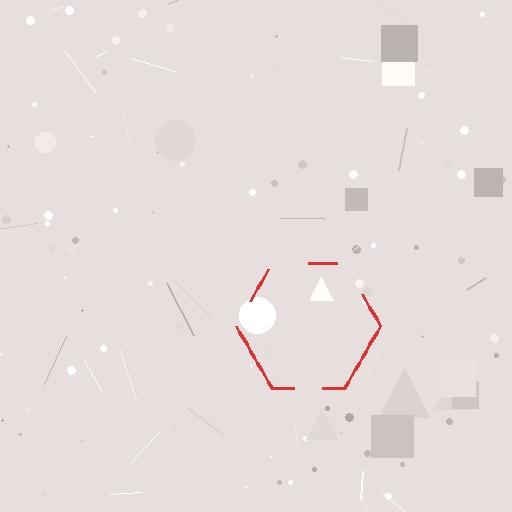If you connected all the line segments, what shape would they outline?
They would outline a hexagon.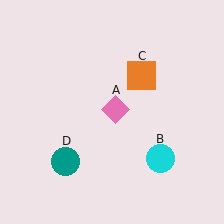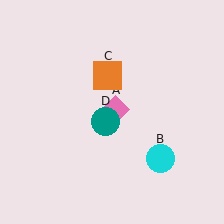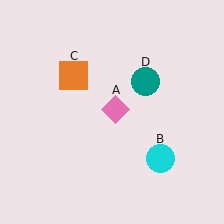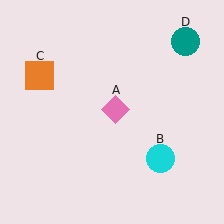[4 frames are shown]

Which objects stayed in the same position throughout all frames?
Pink diamond (object A) and cyan circle (object B) remained stationary.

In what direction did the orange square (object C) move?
The orange square (object C) moved left.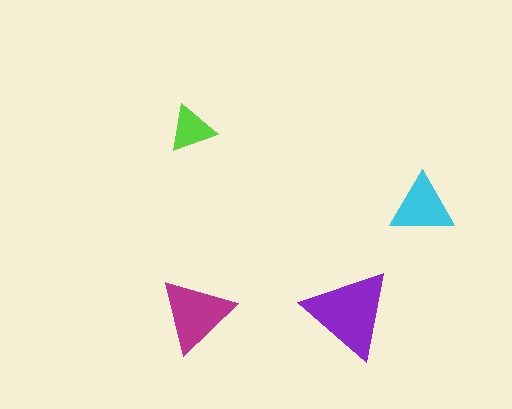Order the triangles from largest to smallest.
the purple one, the magenta one, the cyan one, the lime one.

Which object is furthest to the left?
The lime triangle is leftmost.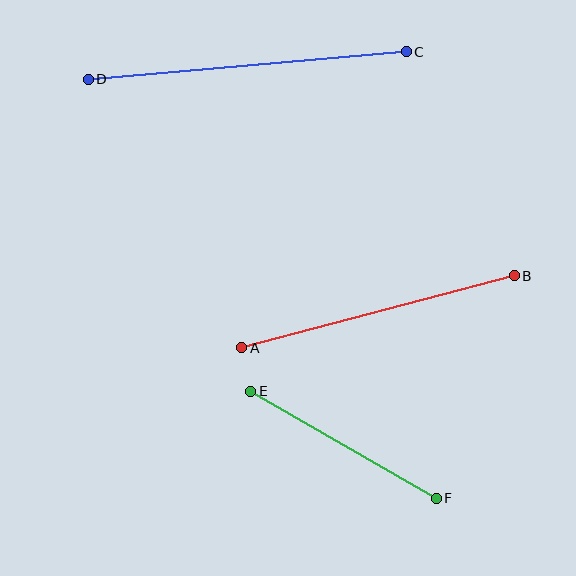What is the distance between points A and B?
The distance is approximately 282 pixels.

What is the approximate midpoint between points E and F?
The midpoint is at approximately (343, 445) pixels.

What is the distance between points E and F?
The distance is approximately 214 pixels.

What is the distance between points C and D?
The distance is approximately 319 pixels.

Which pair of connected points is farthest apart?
Points C and D are farthest apart.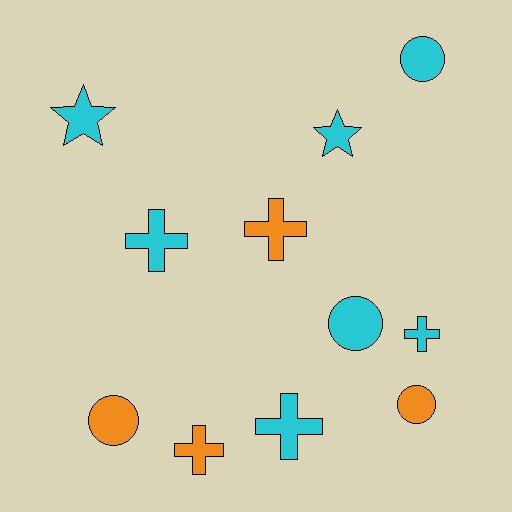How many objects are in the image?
There are 11 objects.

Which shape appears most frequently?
Cross, with 5 objects.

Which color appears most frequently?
Cyan, with 7 objects.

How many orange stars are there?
There are no orange stars.